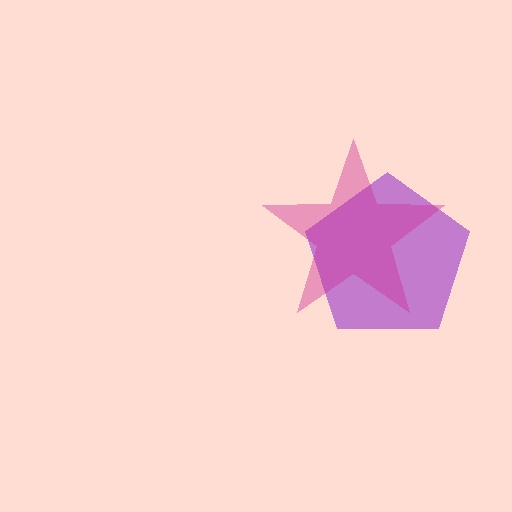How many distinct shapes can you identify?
There are 2 distinct shapes: a purple pentagon, a magenta star.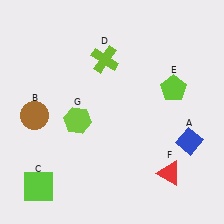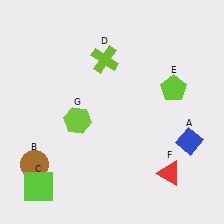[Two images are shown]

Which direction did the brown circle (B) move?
The brown circle (B) moved down.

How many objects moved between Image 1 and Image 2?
1 object moved between the two images.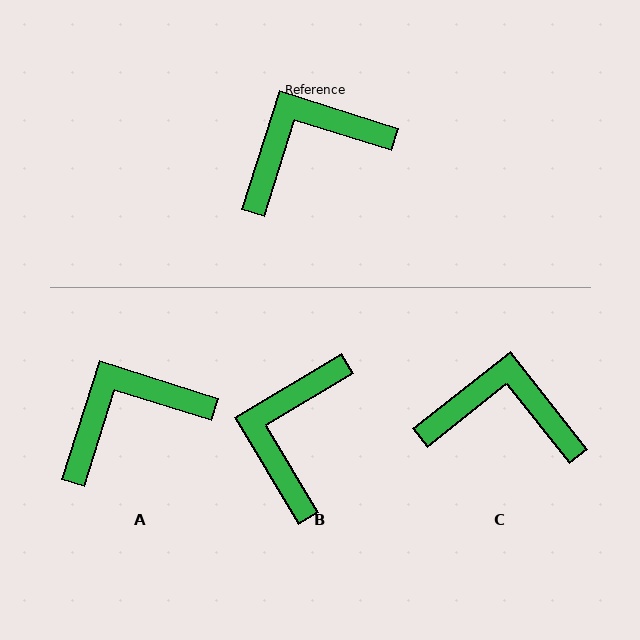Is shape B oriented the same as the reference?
No, it is off by about 48 degrees.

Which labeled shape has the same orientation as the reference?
A.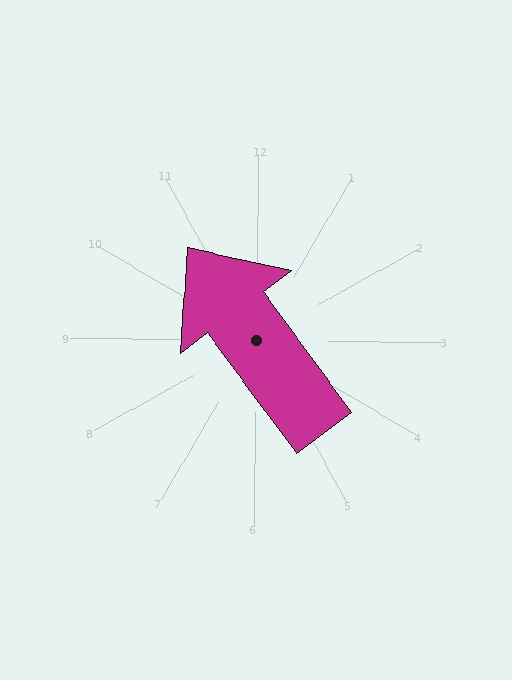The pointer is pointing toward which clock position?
Roughly 11 o'clock.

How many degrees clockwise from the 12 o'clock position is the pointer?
Approximately 323 degrees.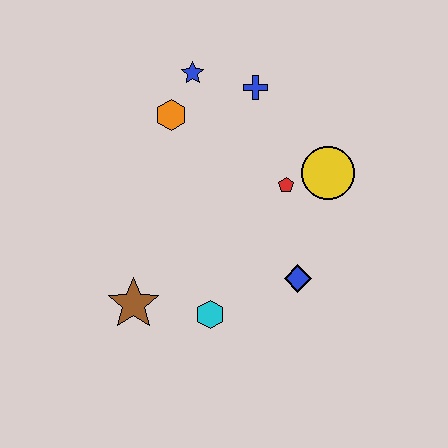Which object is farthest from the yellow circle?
The brown star is farthest from the yellow circle.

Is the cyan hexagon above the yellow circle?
No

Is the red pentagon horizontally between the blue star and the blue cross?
No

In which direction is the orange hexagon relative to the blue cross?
The orange hexagon is to the left of the blue cross.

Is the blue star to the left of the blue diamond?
Yes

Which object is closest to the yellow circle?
The red pentagon is closest to the yellow circle.